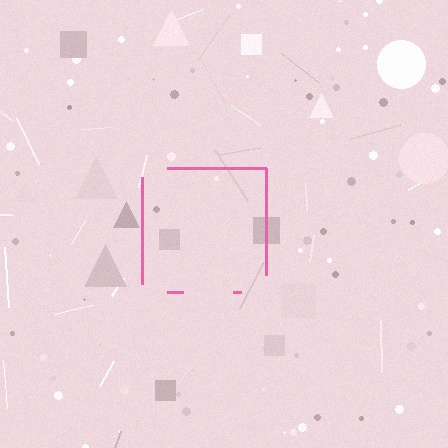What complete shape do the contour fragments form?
The contour fragments form a square.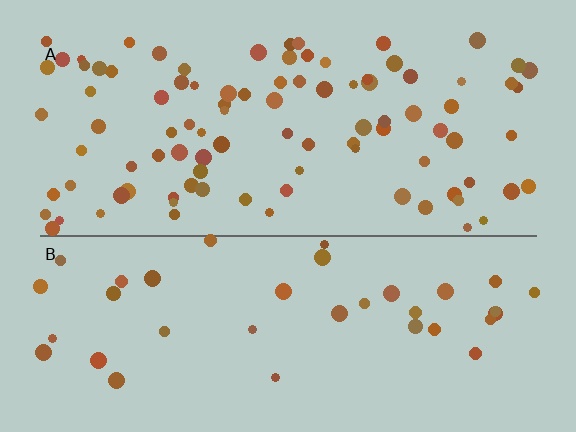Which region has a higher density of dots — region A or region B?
A (the top).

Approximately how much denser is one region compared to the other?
Approximately 2.5× — region A over region B.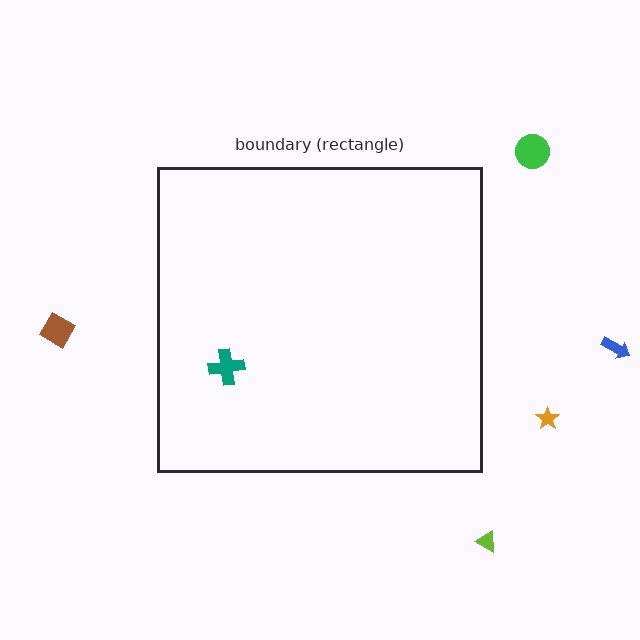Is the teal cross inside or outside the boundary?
Inside.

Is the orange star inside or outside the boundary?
Outside.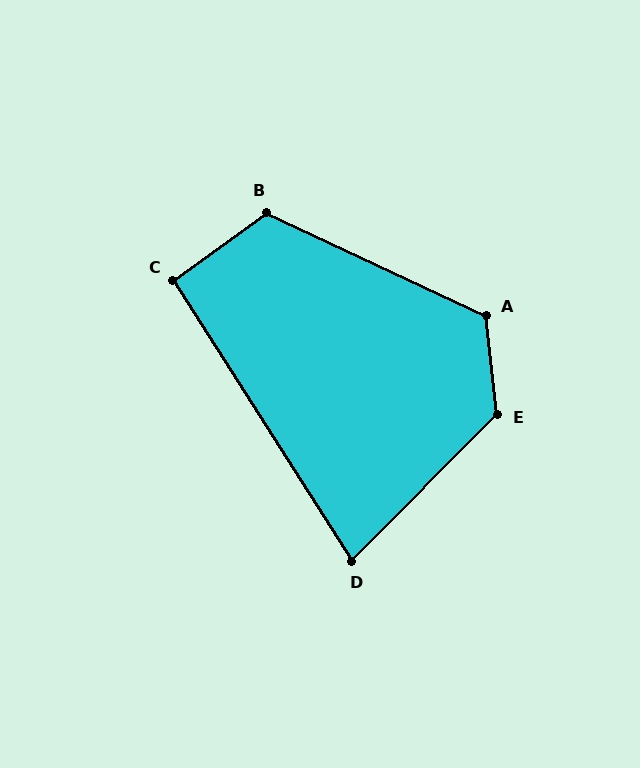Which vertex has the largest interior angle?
E, at approximately 129 degrees.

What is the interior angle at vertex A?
Approximately 121 degrees (obtuse).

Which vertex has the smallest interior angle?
D, at approximately 77 degrees.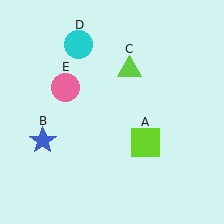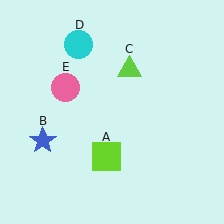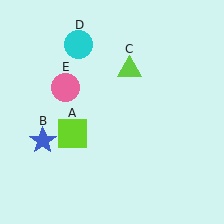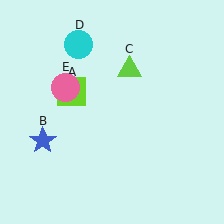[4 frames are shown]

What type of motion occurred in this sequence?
The lime square (object A) rotated clockwise around the center of the scene.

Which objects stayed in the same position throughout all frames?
Blue star (object B) and lime triangle (object C) and cyan circle (object D) and pink circle (object E) remained stationary.